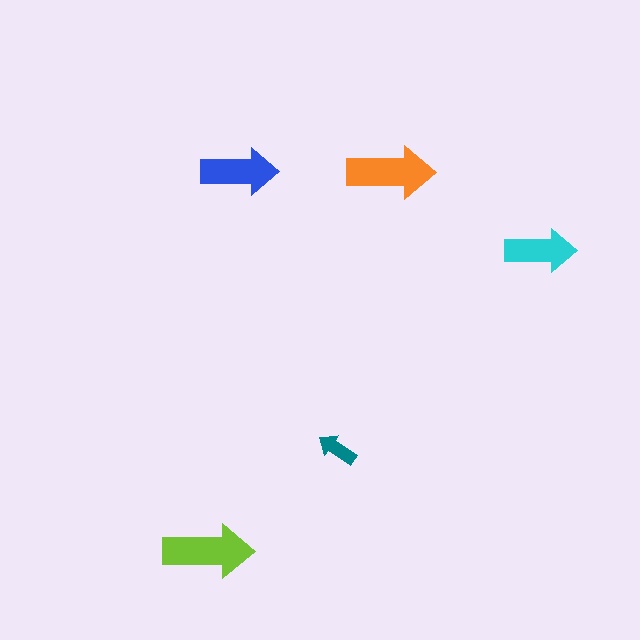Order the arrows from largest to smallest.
the lime one, the orange one, the blue one, the cyan one, the teal one.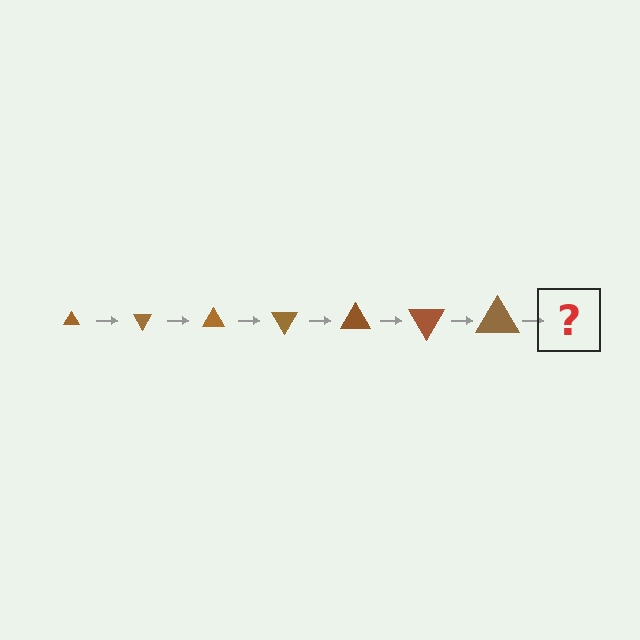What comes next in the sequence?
The next element should be a triangle, larger than the previous one and rotated 420 degrees from the start.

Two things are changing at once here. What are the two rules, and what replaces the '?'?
The two rules are that the triangle grows larger each step and it rotates 60 degrees each step. The '?' should be a triangle, larger than the previous one and rotated 420 degrees from the start.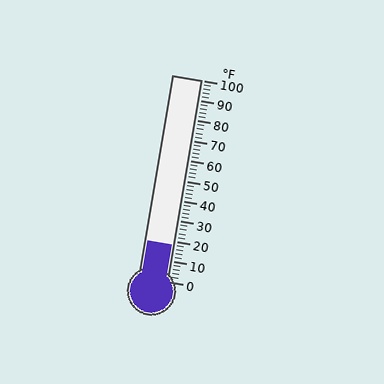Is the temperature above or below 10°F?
The temperature is above 10°F.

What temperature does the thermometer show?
The thermometer shows approximately 18°F.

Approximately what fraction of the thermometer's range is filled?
The thermometer is filled to approximately 20% of its range.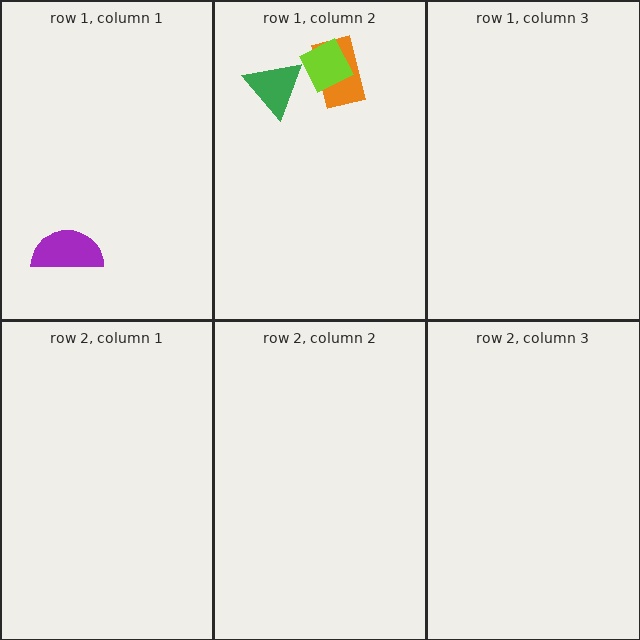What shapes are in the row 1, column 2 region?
The orange rectangle, the green triangle, the lime diamond.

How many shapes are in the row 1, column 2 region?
3.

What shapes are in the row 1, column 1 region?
The purple semicircle.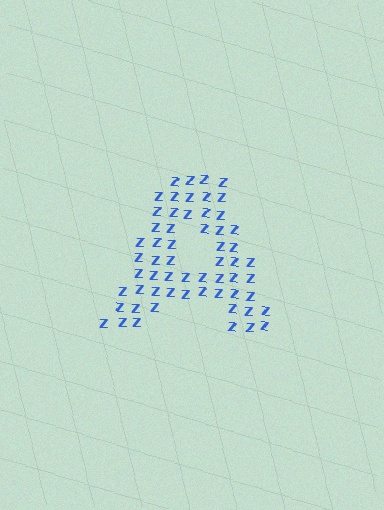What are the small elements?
The small elements are letter Z's.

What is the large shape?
The large shape is the letter A.